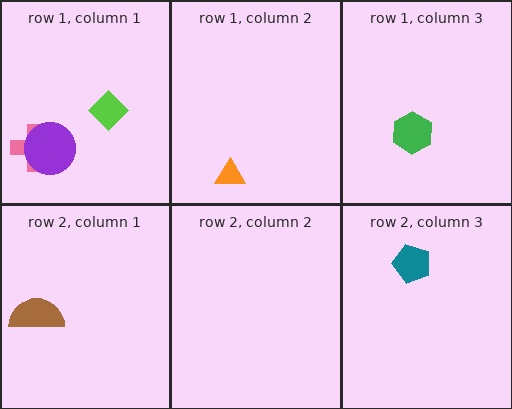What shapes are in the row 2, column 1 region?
The brown semicircle.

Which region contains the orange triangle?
The row 1, column 2 region.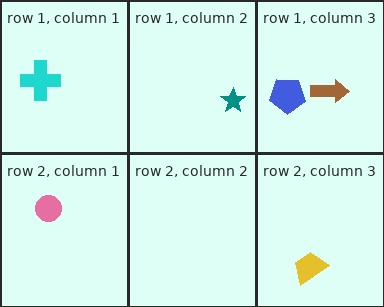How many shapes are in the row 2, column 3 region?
1.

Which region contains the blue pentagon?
The row 1, column 3 region.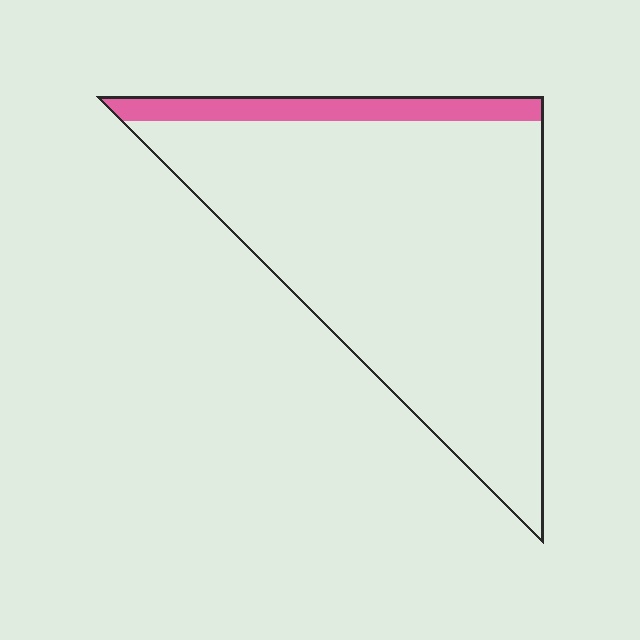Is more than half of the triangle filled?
No.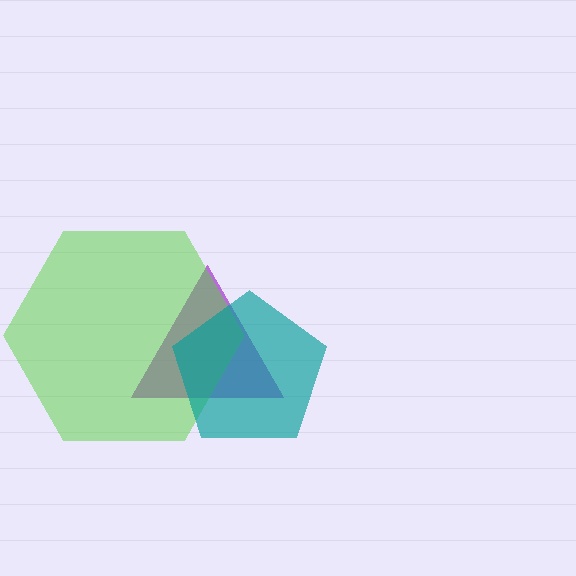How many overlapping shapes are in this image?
There are 3 overlapping shapes in the image.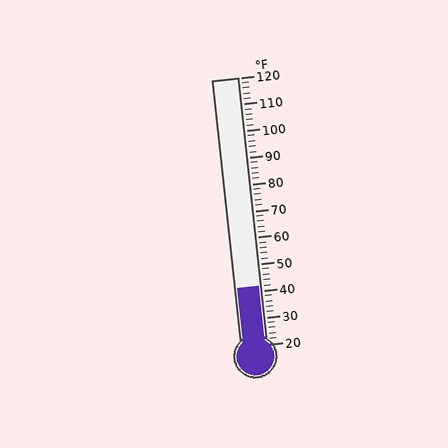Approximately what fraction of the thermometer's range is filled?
The thermometer is filled to approximately 20% of its range.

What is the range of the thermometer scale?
The thermometer scale ranges from 20°F to 120°F.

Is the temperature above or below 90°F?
The temperature is below 90°F.